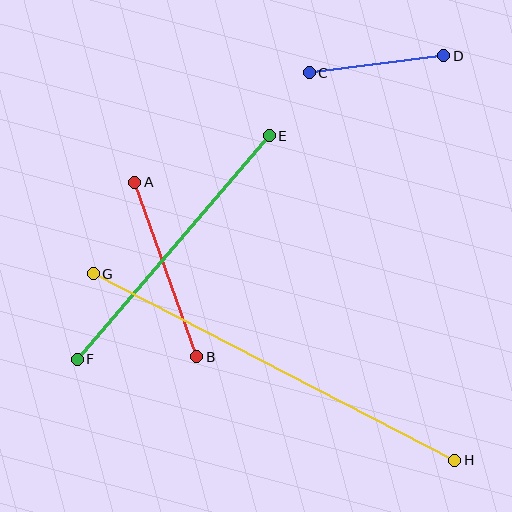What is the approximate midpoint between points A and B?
The midpoint is at approximately (166, 269) pixels.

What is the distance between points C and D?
The distance is approximately 136 pixels.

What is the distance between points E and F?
The distance is approximately 295 pixels.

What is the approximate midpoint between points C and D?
The midpoint is at approximately (376, 64) pixels.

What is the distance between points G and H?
The distance is approximately 407 pixels.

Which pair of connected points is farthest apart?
Points G and H are farthest apart.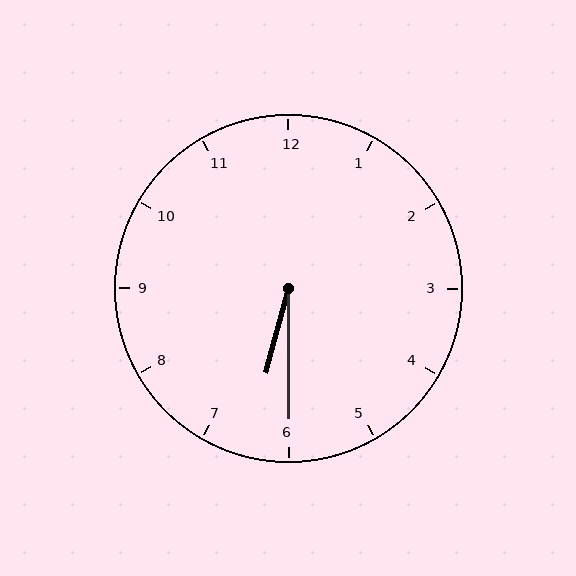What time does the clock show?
6:30.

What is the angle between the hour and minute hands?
Approximately 15 degrees.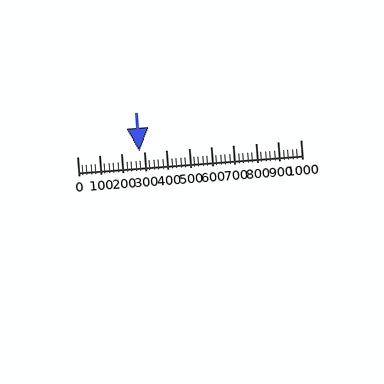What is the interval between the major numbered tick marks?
The major tick marks are spaced 100 units apart.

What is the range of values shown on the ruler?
The ruler shows values from 0 to 1000.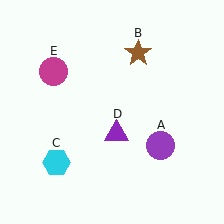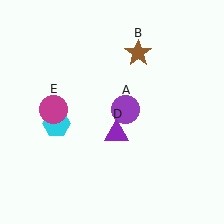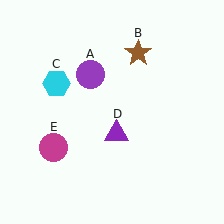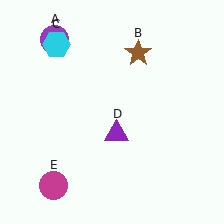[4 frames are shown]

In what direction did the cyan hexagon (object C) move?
The cyan hexagon (object C) moved up.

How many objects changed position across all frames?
3 objects changed position: purple circle (object A), cyan hexagon (object C), magenta circle (object E).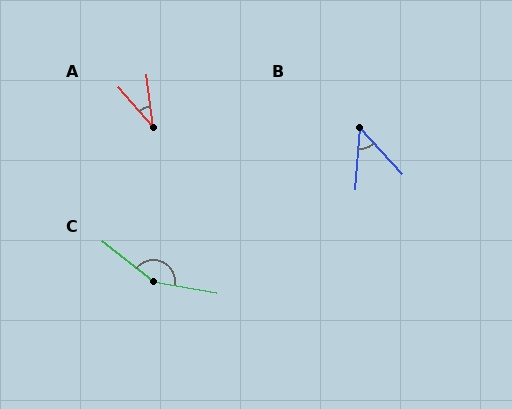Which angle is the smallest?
A, at approximately 33 degrees.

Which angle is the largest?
C, at approximately 152 degrees.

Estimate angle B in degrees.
Approximately 47 degrees.